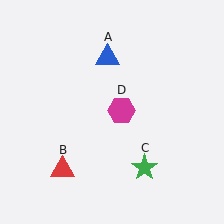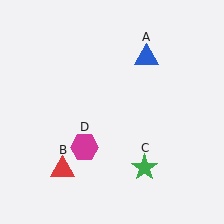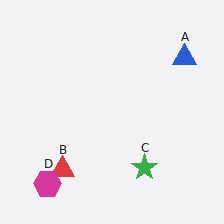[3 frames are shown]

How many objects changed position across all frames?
2 objects changed position: blue triangle (object A), magenta hexagon (object D).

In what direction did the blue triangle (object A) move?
The blue triangle (object A) moved right.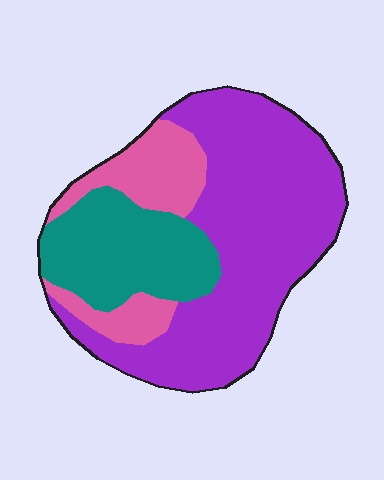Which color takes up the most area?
Purple, at roughly 55%.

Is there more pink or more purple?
Purple.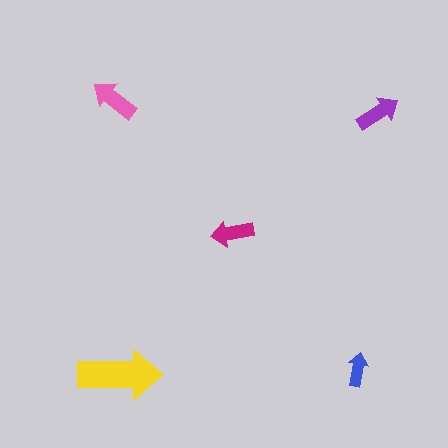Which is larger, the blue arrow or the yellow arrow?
The yellow one.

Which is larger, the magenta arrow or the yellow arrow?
The yellow one.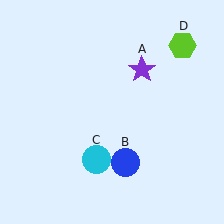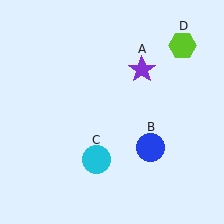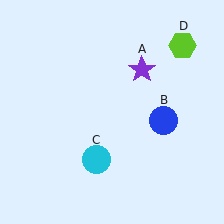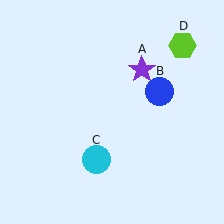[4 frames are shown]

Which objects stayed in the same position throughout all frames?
Purple star (object A) and cyan circle (object C) and lime hexagon (object D) remained stationary.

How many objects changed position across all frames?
1 object changed position: blue circle (object B).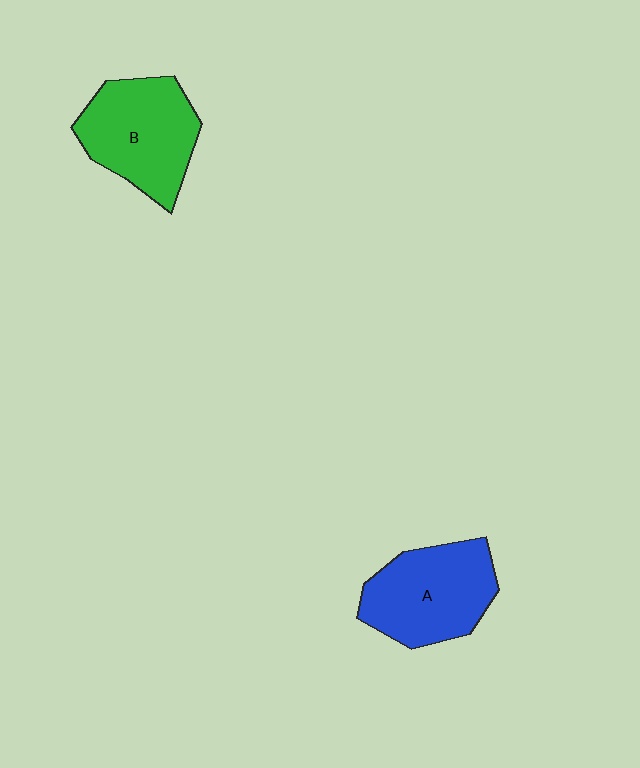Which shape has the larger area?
Shape B (green).